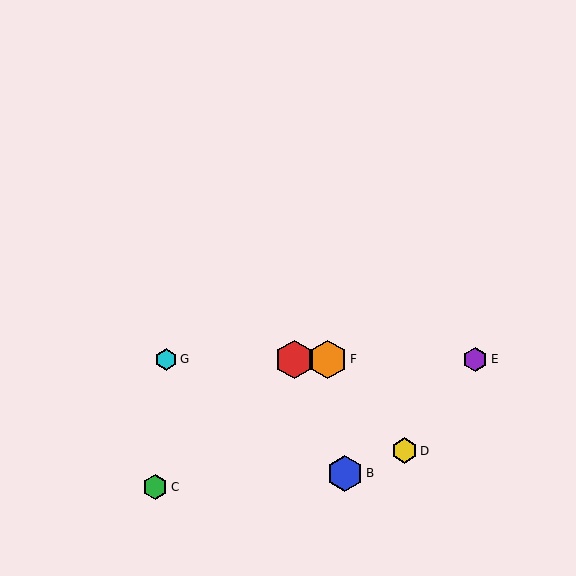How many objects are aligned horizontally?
4 objects (A, E, F, G) are aligned horizontally.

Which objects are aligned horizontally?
Objects A, E, F, G are aligned horizontally.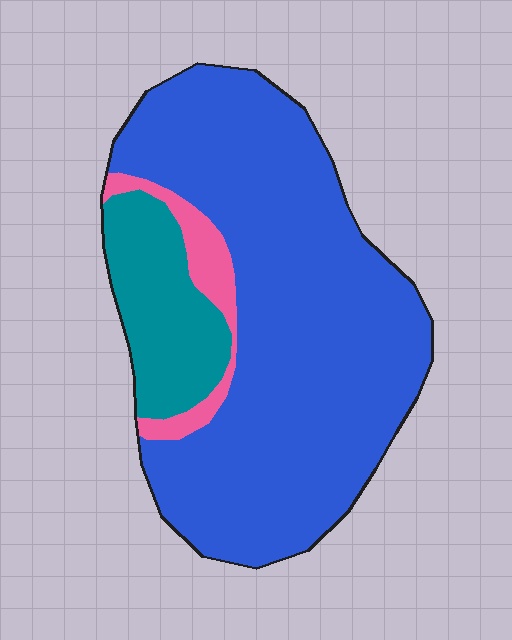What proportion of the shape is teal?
Teal takes up about one sixth (1/6) of the shape.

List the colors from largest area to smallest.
From largest to smallest: blue, teal, pink.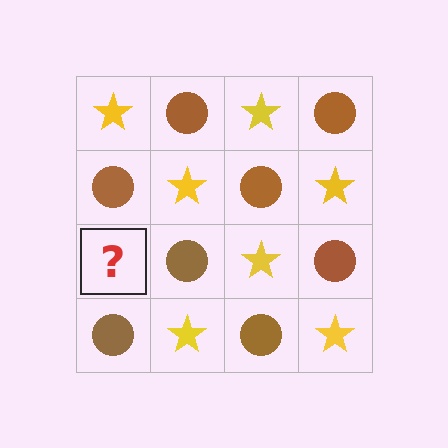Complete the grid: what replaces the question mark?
The question mark should be replaced with a yellow star.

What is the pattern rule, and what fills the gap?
The rule is that it alternates yellow star and brown circle in a checkerboard pattern. The gap should be filled with a yellow star.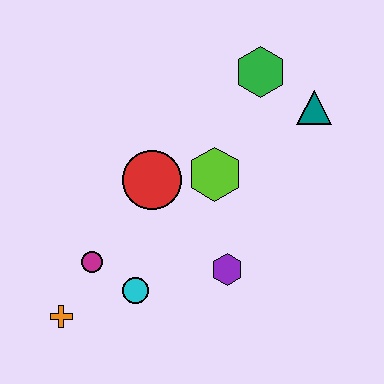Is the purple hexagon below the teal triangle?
Yes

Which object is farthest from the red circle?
The teal triangle is farthest from the red circle.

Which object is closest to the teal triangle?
The green hexagon is closest to the teal triangle.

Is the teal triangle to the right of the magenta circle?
Yes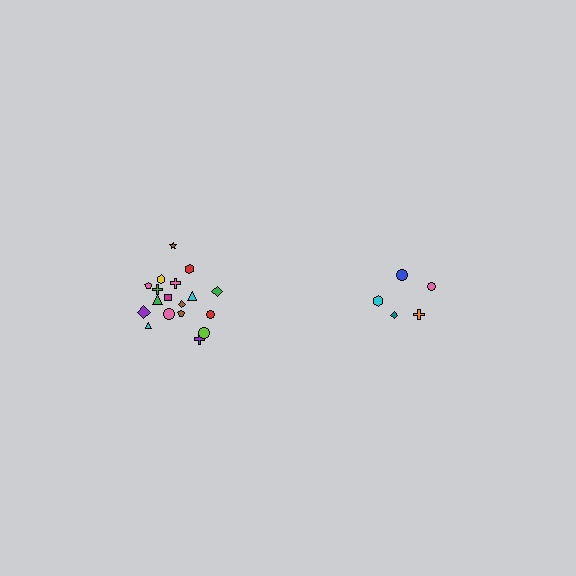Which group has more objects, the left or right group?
The left group.